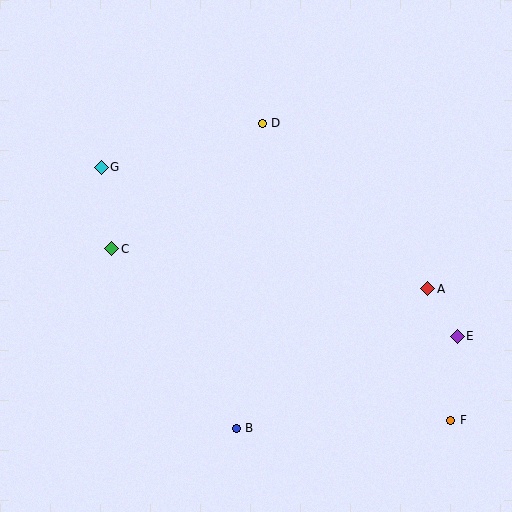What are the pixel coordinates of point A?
Point A is at (428, 289).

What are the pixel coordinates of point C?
Point C is at (112, 249).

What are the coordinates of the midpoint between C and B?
The midpoint between C and B is at (174, 339).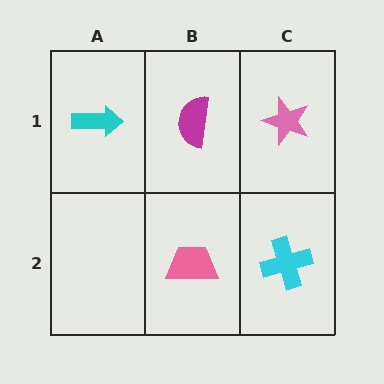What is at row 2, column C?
A cyan cross.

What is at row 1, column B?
A magenta semicircle.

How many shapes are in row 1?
3 shapes.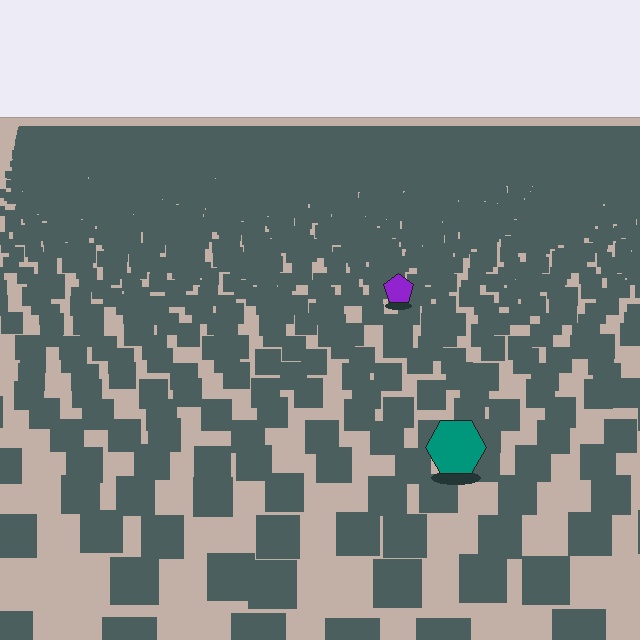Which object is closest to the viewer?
The teal hexagon is closest. The texture marks near it are larger and more spread out.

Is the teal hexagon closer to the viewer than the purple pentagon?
Yes. The teal hexagon is closer — you can tell from the texture gradient: the ground texture is coarser near it.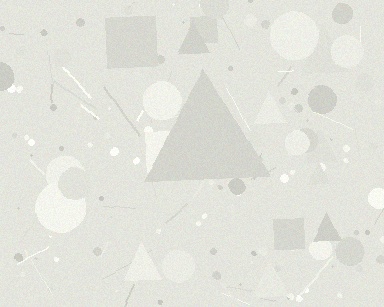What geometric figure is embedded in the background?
A triangle is embedded in the background.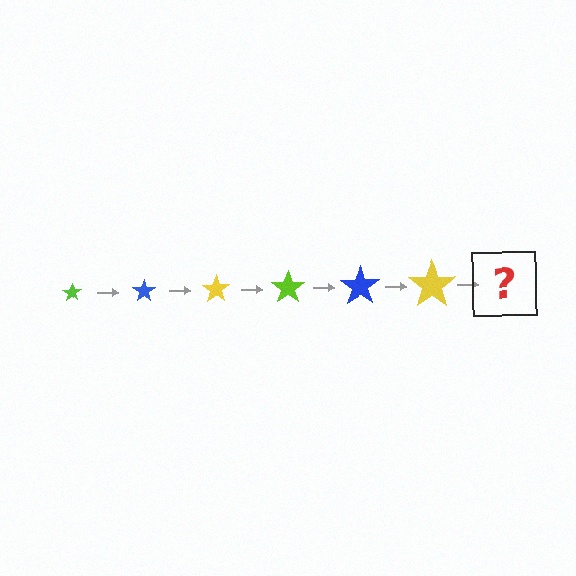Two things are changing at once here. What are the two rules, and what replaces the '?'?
The two rules are that the star grows larger each step and the color cycles through lime, blue, and yellow. The '?' should be a lime star, larger than the previous one.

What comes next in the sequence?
The next element should be a lime star, larger than the previous one.